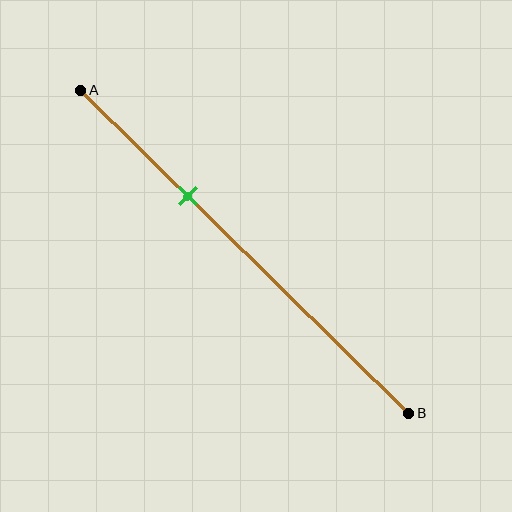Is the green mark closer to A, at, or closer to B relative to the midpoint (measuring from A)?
The green mark is closer to point A than the midpoint of segment AB.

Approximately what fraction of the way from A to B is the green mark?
The green mark is approximately 35% of the way from A to B.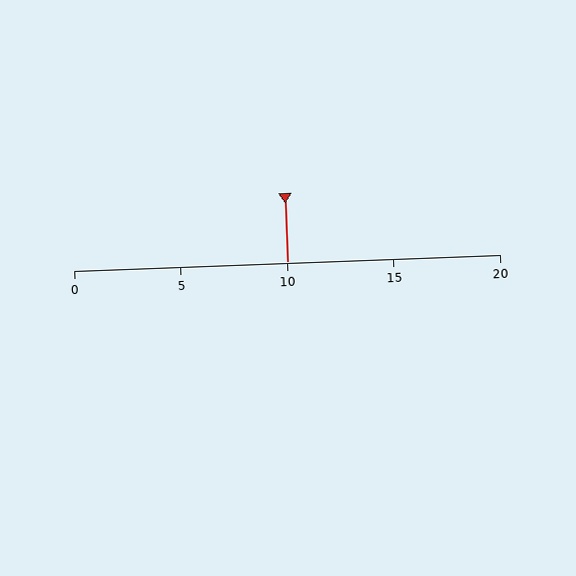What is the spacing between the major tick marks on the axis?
The major ticks are spaced 5 apart.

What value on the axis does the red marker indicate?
The marker indicates approximately 10.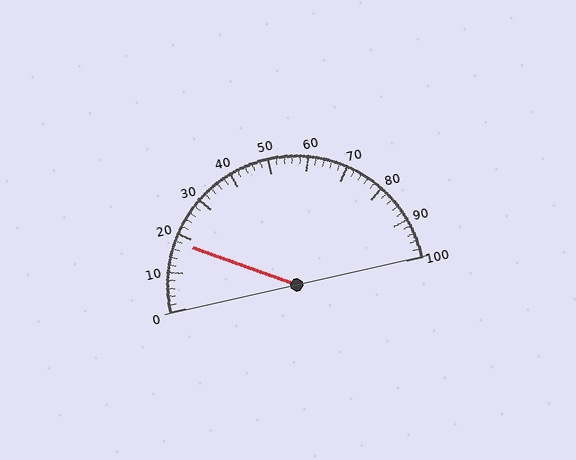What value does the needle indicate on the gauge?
The needle indicates approximately 18.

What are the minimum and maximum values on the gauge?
The gauge ranges from 0 to 100.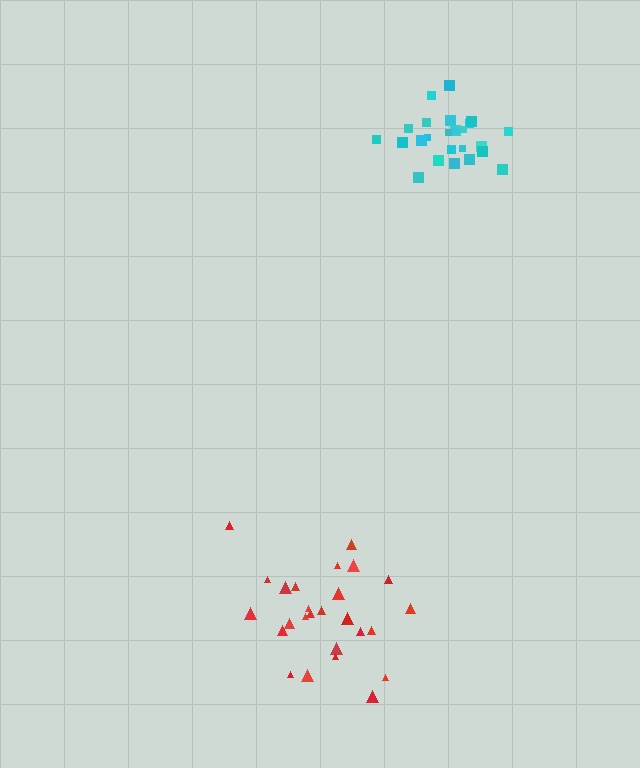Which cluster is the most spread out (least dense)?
Red.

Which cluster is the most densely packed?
Cyan.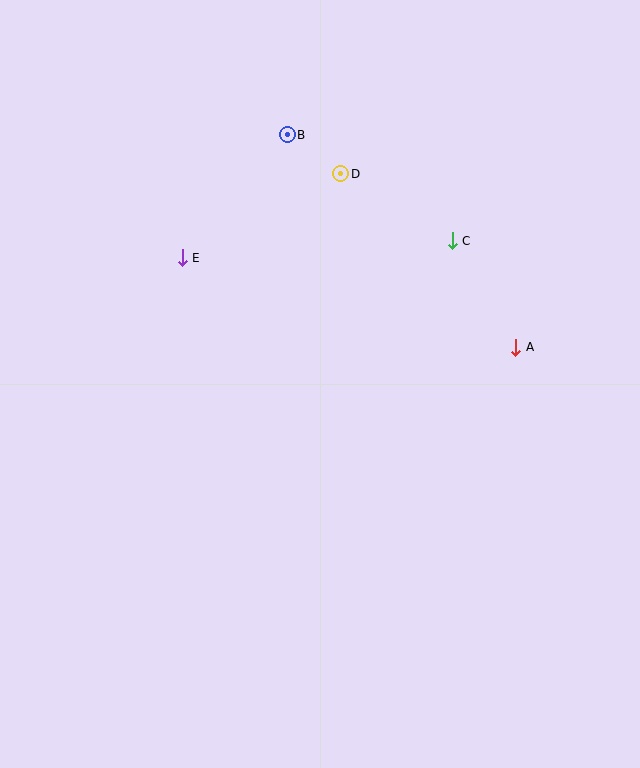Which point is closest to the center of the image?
Point E at (182, 258) is closest to the center.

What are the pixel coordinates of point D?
Point D is at (341, 174).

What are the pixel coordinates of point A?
Point A is at (516, 347).